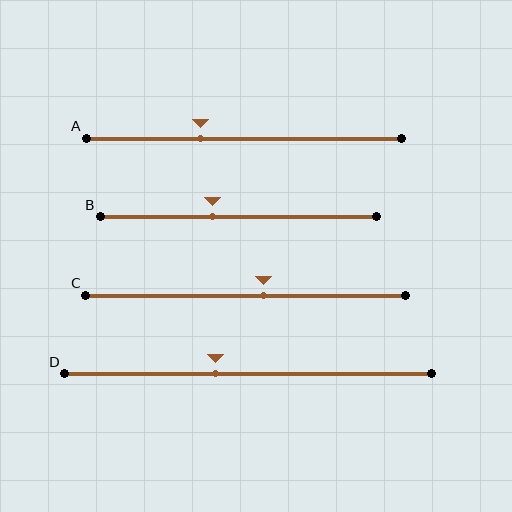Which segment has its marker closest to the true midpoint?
Segment C has its marker closest to the true midpoint.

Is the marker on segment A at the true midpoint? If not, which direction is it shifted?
No, the marker on segment A is shifted to the left by about 14% of the segment length.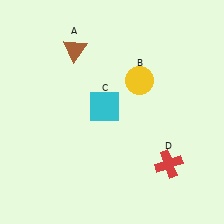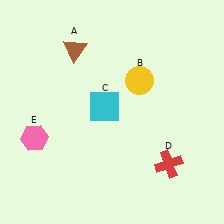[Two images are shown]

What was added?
A pink hexagon (E) was added in Image 2.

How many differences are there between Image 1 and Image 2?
There is 1 difference between the two images.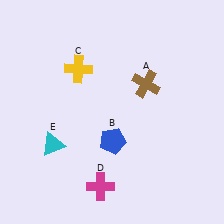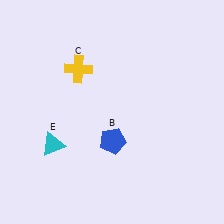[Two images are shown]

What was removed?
The magenta cross (D), the brown cross (A) were removed in Image 2.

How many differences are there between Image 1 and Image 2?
There are 2 differences between the two images.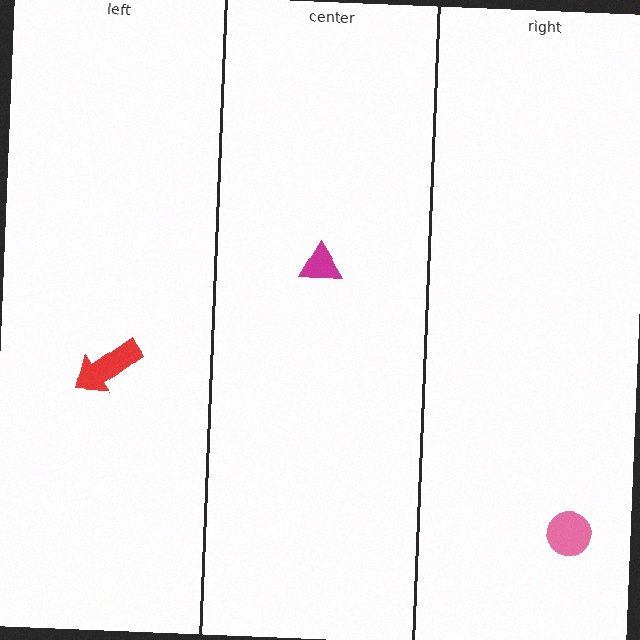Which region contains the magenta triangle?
The center region.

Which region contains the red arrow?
The left region.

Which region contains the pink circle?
The right region.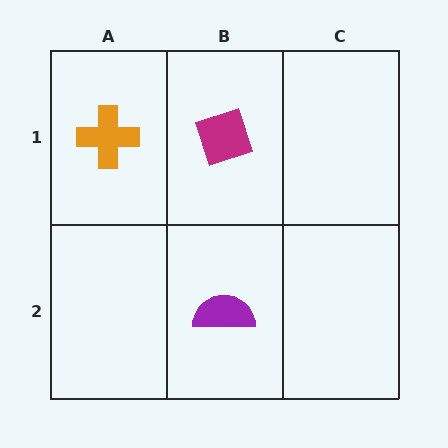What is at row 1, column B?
A magenta diamond.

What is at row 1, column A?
An orange cross.